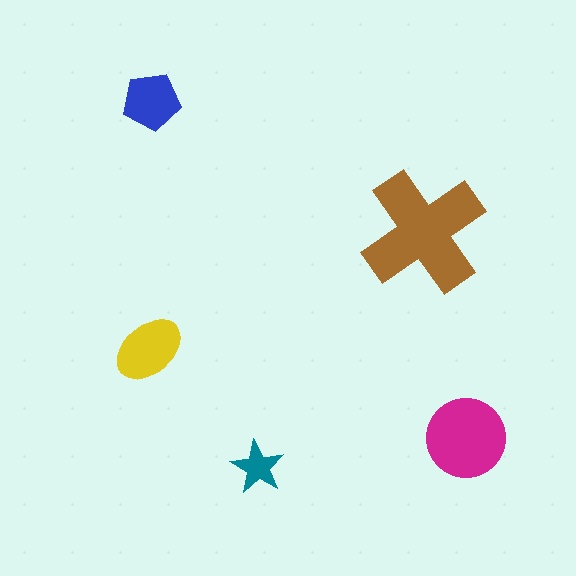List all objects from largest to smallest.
The brown cross, the magenta circle, the yellow ellipse, the blue pentagon, the teal star.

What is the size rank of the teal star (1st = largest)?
5th.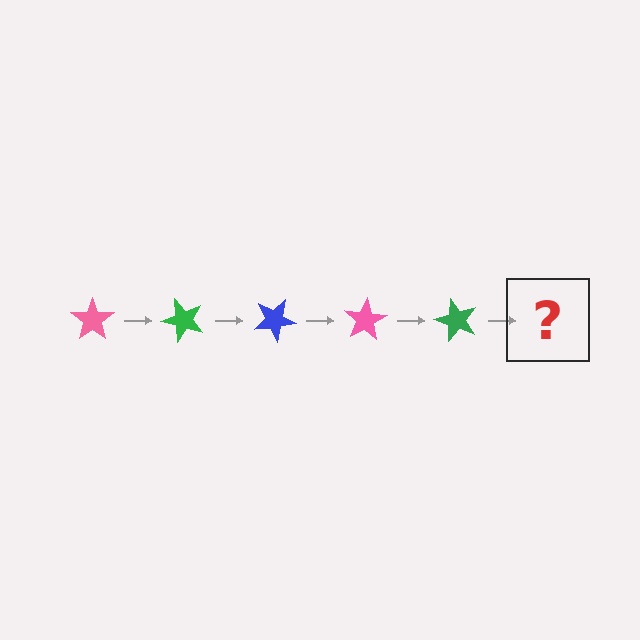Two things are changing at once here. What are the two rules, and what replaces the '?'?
The two rules are that it rotates 50 degrees each step and the color cycles through pink, green, and blue. The '?' should be a blue star, rotated 250 degrees from the start.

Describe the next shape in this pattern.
It should be a blue star, rotated 250 degrees from the start.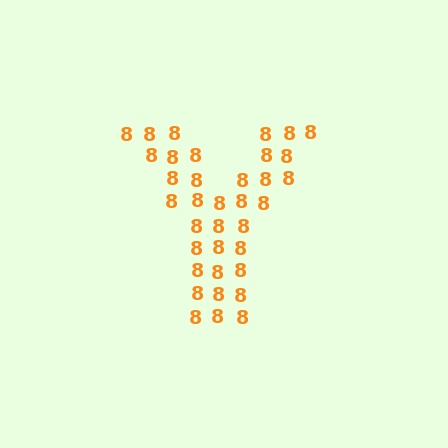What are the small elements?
The small elements are digit 8's.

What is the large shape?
The large shape is the letter Y.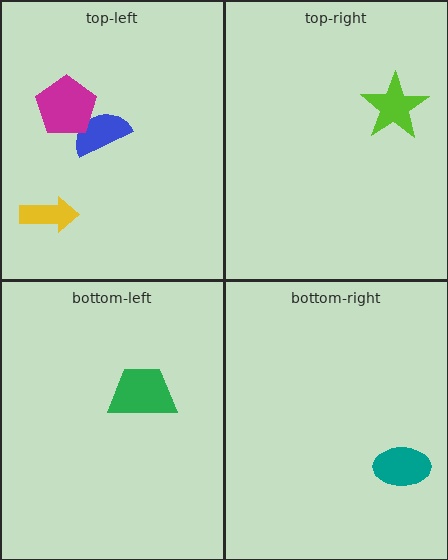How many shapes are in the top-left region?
3.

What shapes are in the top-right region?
The lime star.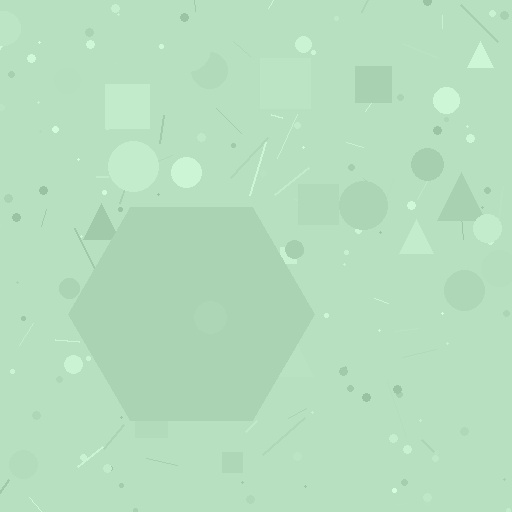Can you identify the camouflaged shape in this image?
The camouflaged shape is a hexagon.